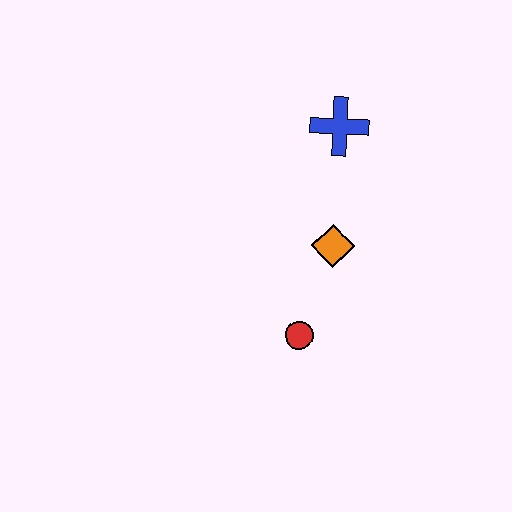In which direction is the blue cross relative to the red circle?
The blue cross is above the red circle.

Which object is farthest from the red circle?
The blue cross is farthest from the red circle.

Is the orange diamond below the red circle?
No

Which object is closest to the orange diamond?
The red circle is closest to the orange diamond.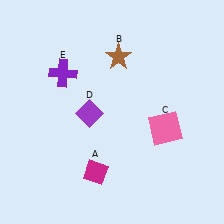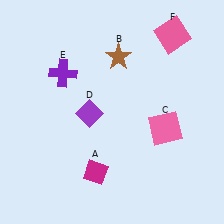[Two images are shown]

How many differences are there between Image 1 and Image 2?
There is 1 difference between the two images.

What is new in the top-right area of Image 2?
A pink square (F) was added in the top-right area of Image 2.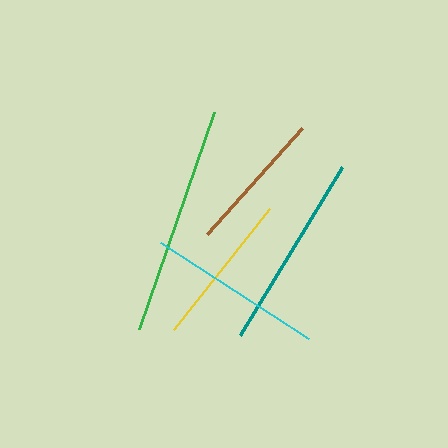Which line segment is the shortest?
The brown line is the shortest at approximately 142 pixels.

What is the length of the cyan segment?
The cyan segment is approximately 176 pixels long.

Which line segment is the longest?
The green line is the longest at approximately 229 pixels.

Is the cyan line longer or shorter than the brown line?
The cyan line is longer than the brown line.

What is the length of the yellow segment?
The yellow segment is approximately 154 pixels long.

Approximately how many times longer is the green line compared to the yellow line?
The green line is approximately 1.5 times the length of the yellow line.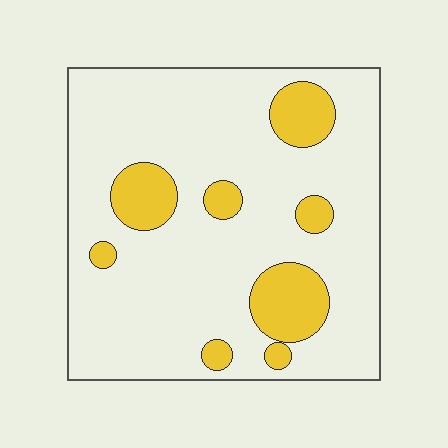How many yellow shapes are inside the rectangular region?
8.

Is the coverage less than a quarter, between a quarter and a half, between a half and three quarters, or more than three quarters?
Less than a quarter.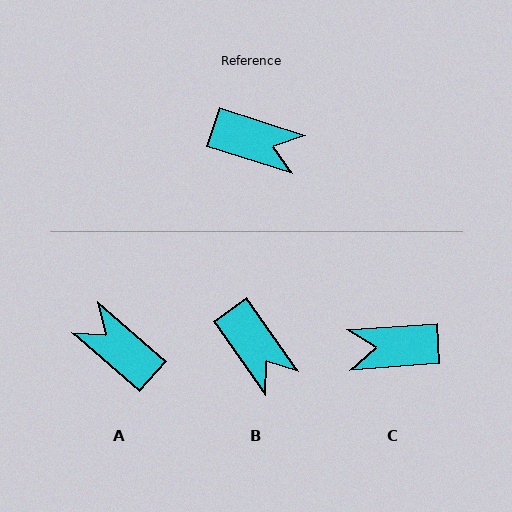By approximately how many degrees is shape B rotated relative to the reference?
Approximately 37 degrees clockwise.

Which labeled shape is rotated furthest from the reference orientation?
C, about 158 degrees away.